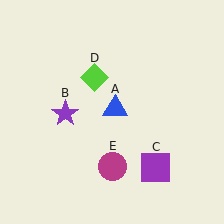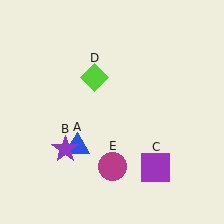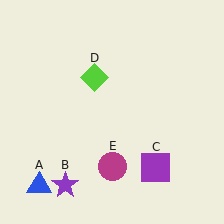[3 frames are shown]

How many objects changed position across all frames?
2 objects changed position: blue triangle (object A), purple star (object B).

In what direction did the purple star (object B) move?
The purple star (object B) moved down.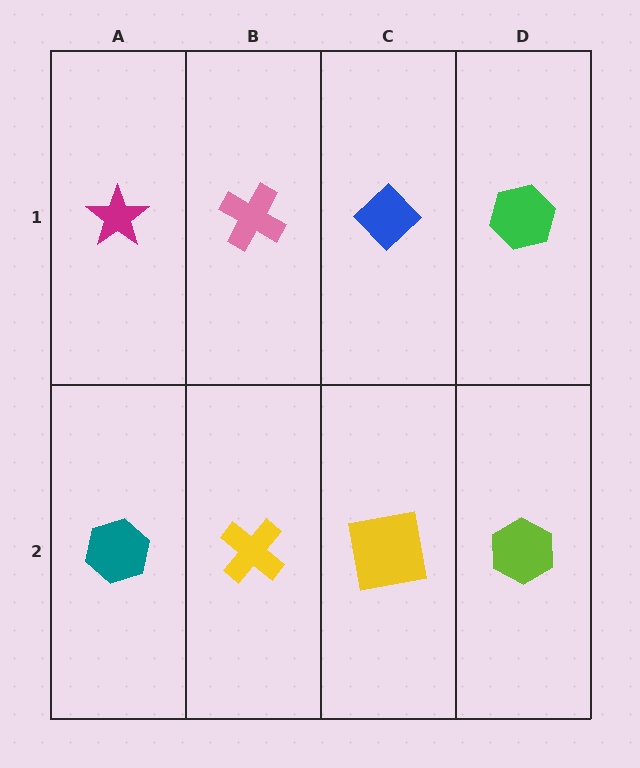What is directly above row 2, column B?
A pink cross.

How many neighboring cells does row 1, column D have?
2.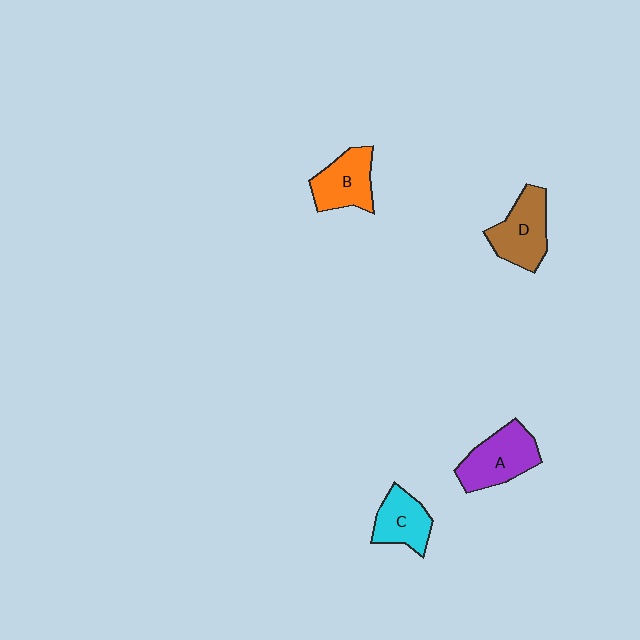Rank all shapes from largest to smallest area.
From largest to smallest: A (purple), D (brown), B (orange), C (cyan).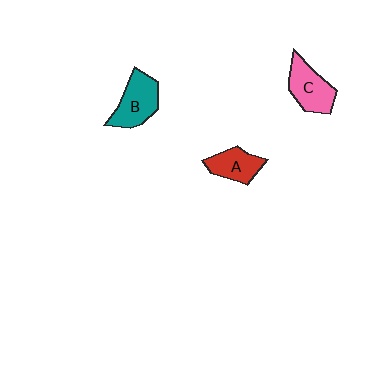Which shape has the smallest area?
Shape A (red).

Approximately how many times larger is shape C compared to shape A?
Approximately 1.3 times.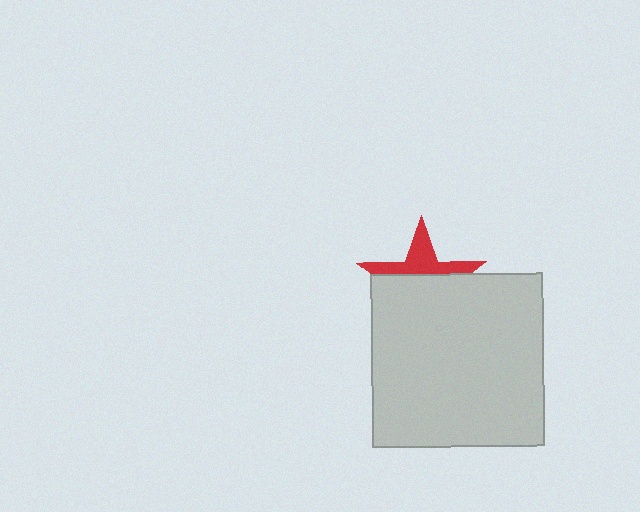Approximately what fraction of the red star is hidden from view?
Roughly 61% of the red star is hidden behind the light gray square.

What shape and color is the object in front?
The object in front is a light gray square.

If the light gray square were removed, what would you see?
You would see the complete red star.